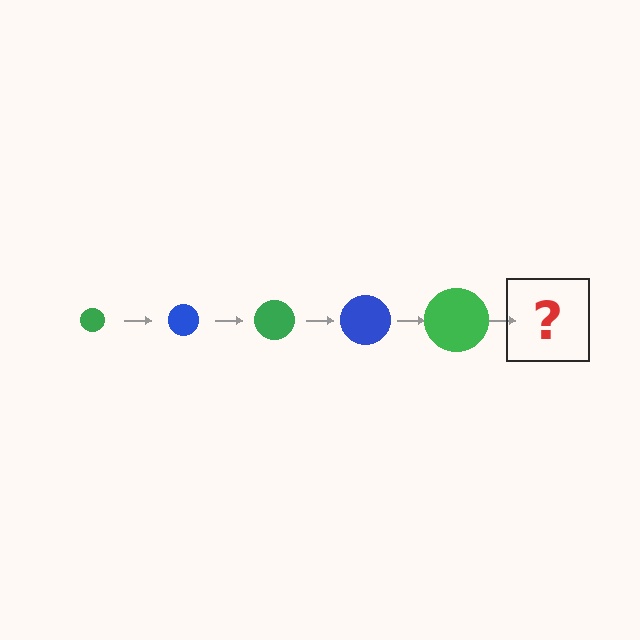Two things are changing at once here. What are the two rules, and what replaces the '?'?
The two rules are that the circle grows larger each step and the color cycles through green and blue. The '?' should be a blue circle, larger than the previous one.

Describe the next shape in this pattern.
It should be a blue circle, larger than the previous one.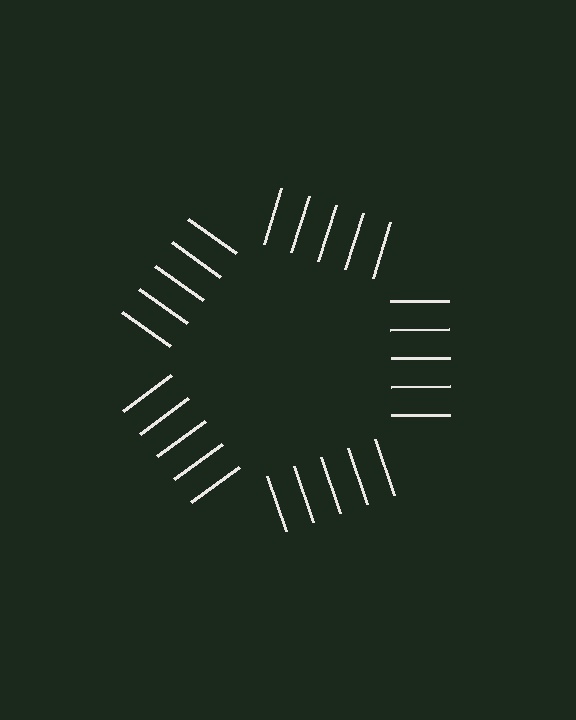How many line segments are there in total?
25 — 5 along each of the 5 edges.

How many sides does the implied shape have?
5 sides — the line-ends trace a pentagon.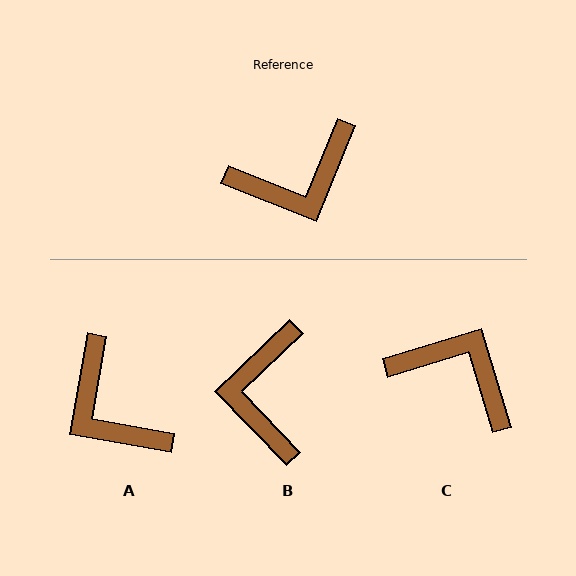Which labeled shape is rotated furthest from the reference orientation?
C, about 129 degrees away.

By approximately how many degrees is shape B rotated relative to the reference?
Approximately 114 degrees clockwise.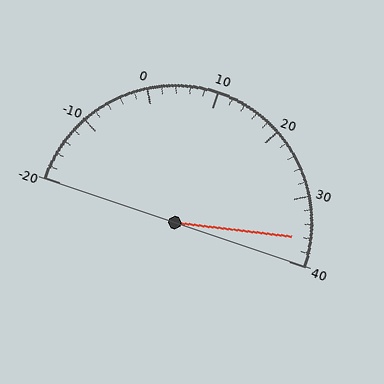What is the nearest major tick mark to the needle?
The nearest major tick mark is 40.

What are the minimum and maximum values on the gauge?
The gauge ranges from -20 to 40.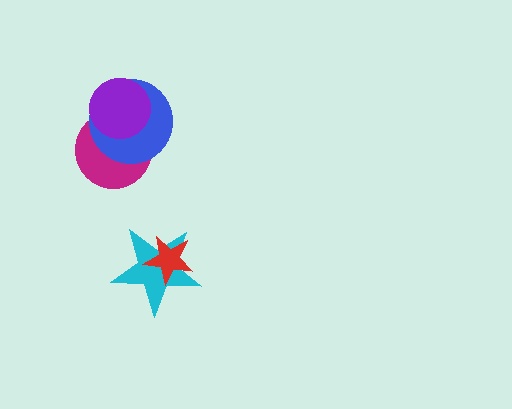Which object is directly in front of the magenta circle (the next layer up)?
The blue circle is directly in front of the magenta circle.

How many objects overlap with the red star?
1 object overlaps with the red star.